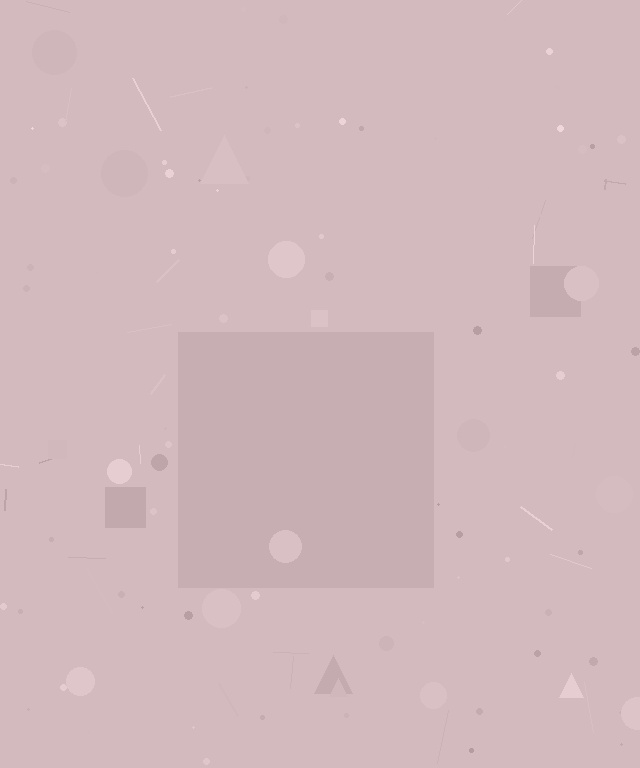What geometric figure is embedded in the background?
A square is embedded in the background.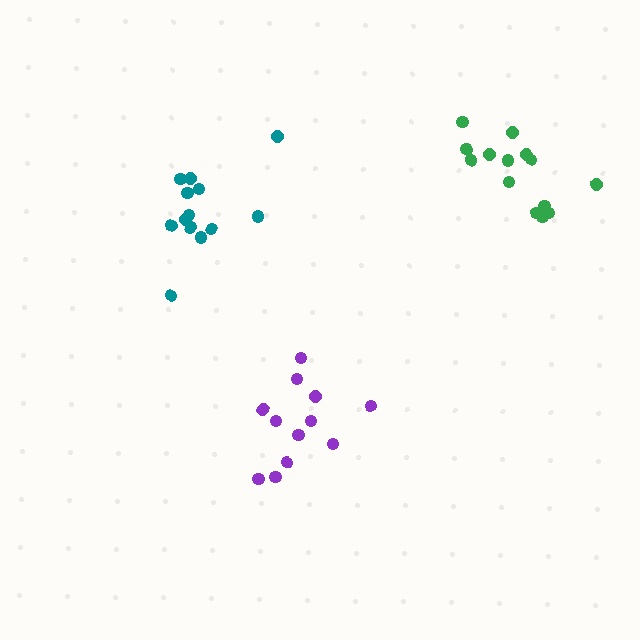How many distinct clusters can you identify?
There are 3 distinct clusters.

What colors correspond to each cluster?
The clusters are colored: green, purple, teal.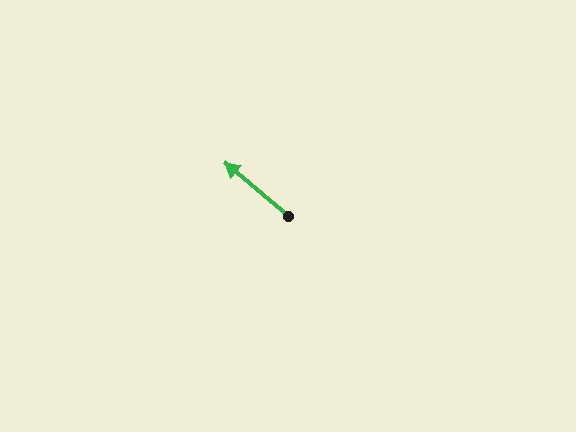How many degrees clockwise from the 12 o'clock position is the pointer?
Approximately 310 degrees.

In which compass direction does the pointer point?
Northwest.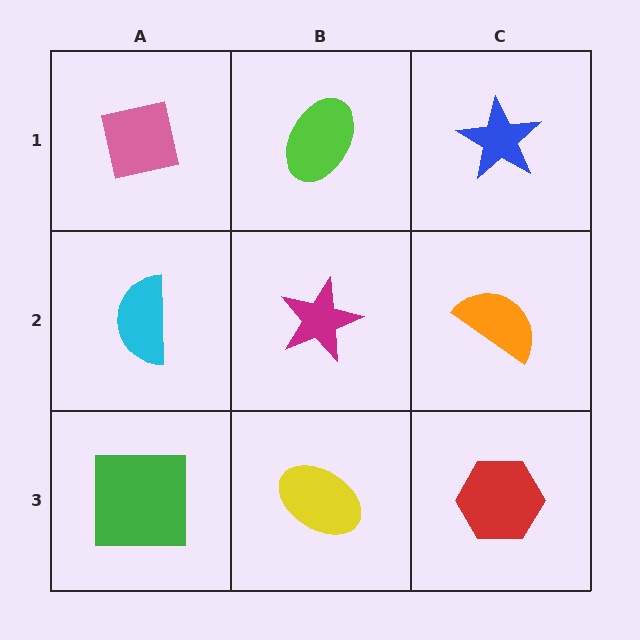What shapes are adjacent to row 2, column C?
A blue star (row 1, column C), a red hexagon (row 3, column C), a magenta star (row 2, column B).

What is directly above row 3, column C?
An orange semicircle.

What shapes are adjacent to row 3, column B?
A magenta star (row 2, column B), a green square (row 3, column A), a red hexagon (row 3, column C).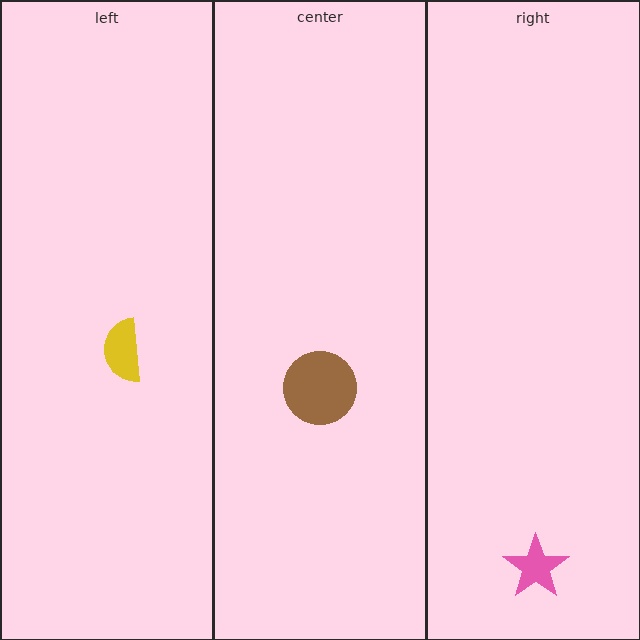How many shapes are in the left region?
1.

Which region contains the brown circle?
The center region.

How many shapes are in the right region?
1.